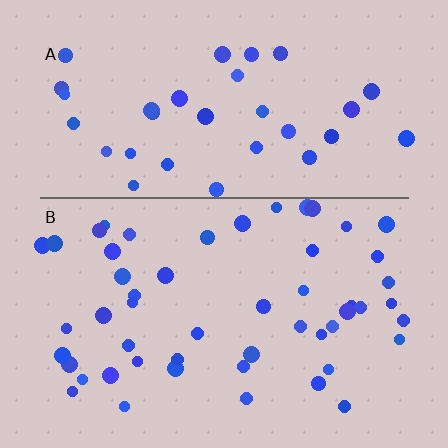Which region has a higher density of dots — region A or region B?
B (the bottom).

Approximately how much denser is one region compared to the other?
Approximately 1.5× — region B over region A.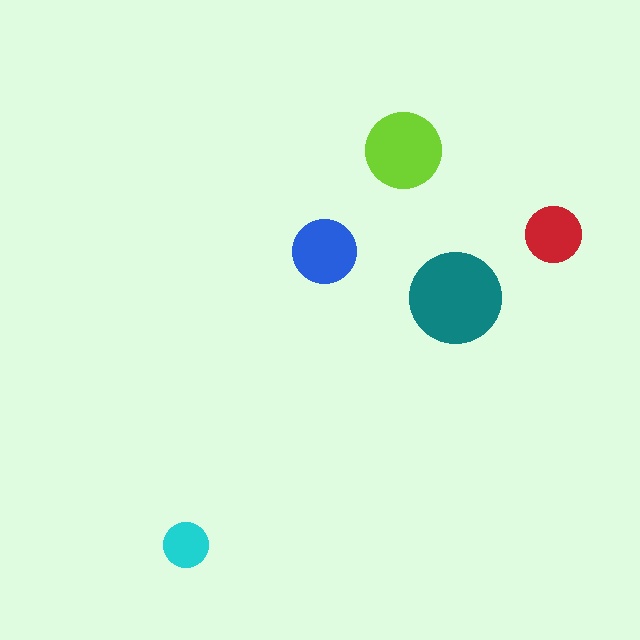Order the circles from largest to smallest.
the teal one, the lime one, the blue one, the red one, the cyan one.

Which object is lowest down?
The cyan circle is bottommost.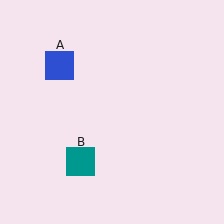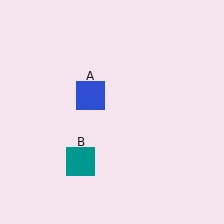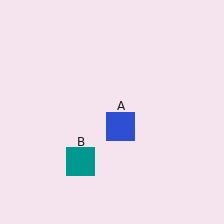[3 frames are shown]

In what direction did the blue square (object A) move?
The blue square (object A) moved down and to the right.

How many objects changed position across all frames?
1 object changed position: blue square (object A).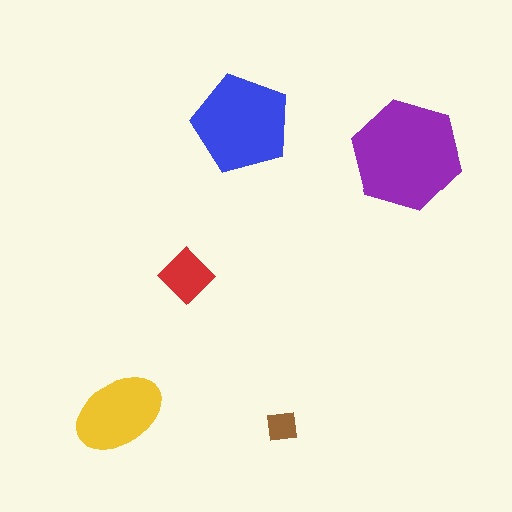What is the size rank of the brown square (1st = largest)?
5th.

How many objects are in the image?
There are 5 objects in the image.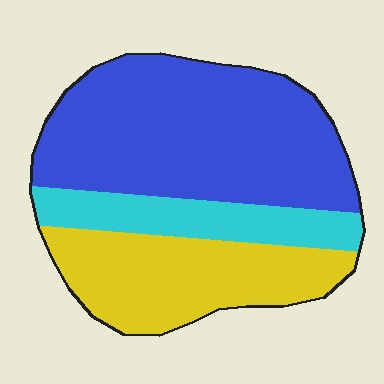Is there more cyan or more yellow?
Yellow.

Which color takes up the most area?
Blue, at roughly 55%.